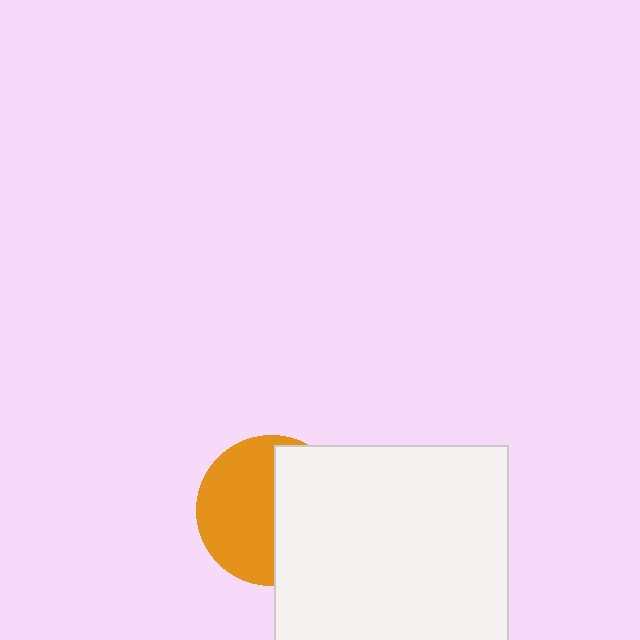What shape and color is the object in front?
The object in front is a white square.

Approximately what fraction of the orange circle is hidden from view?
Roughly 47% of the orange circle is hidden behind the white square.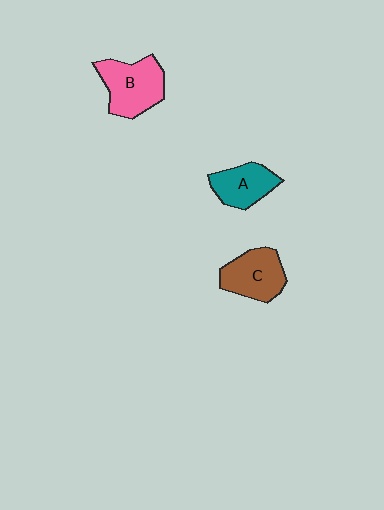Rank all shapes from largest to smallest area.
From largest to smallest: B (pink), C (brown), A (teal).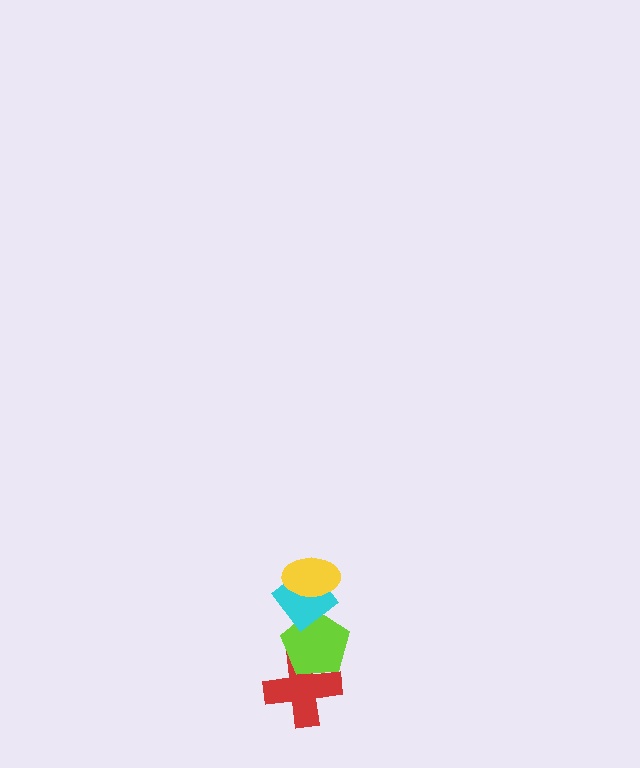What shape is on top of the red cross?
The lime pentagon is on top of the red cross.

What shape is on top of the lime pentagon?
The cyan diamond is on top of the lime pentagon.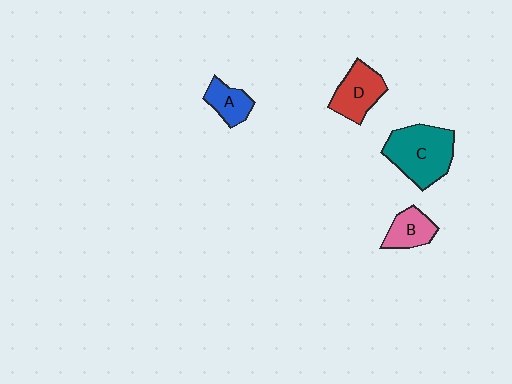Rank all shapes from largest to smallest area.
From largest to smallest: C (teal), D (red), B (pink), A (blue).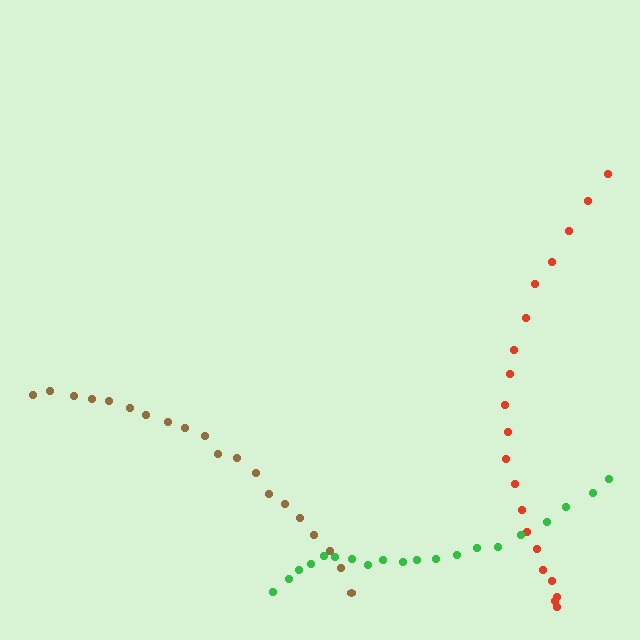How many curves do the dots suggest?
There are 3 distinct paths.